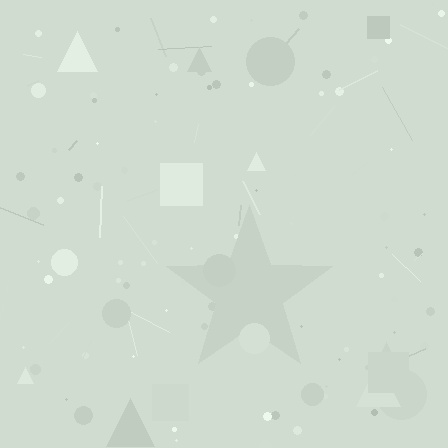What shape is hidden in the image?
A star is hidden in the image.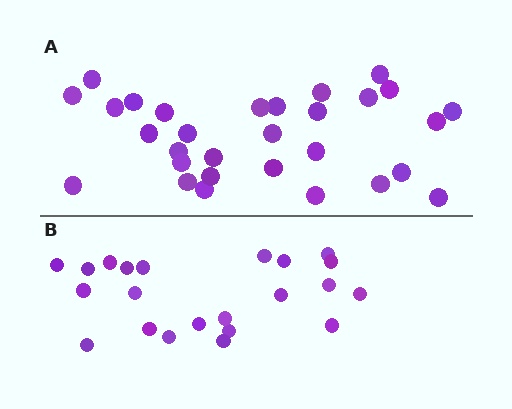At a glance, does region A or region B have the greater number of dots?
Region A (the top region) has more dots.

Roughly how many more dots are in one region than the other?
Region A has roughly 8 or so more dots than region B.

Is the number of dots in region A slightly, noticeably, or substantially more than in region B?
Region A has noticeably more, but not dramatically so. The ratio is roughly 1.4 to 1.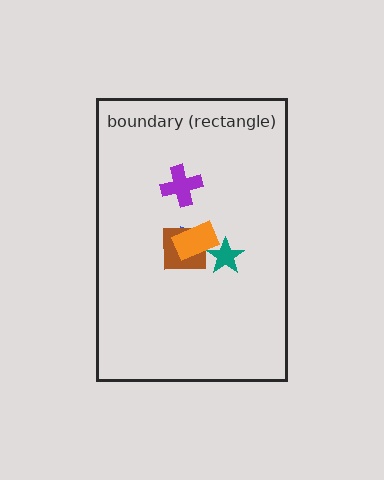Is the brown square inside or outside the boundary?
Inside.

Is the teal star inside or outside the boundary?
Inside.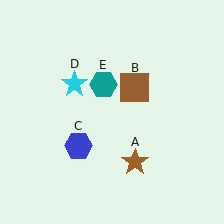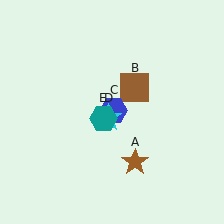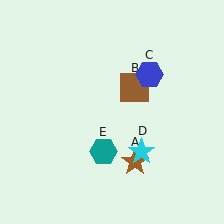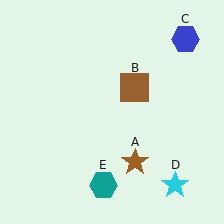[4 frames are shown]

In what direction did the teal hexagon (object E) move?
The teal hexagon (object E) moved down.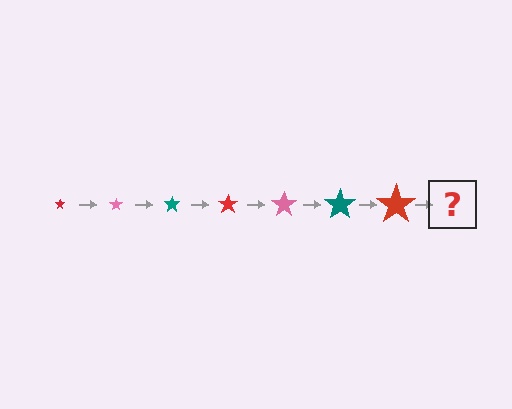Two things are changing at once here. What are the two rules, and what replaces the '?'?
The two rules are that the star grows larger each step and the color cycles through red, pink, and teal. The '?' should be a pink star, larger than the previous one.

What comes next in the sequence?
The next element should be a pink star, larger than the previous one.